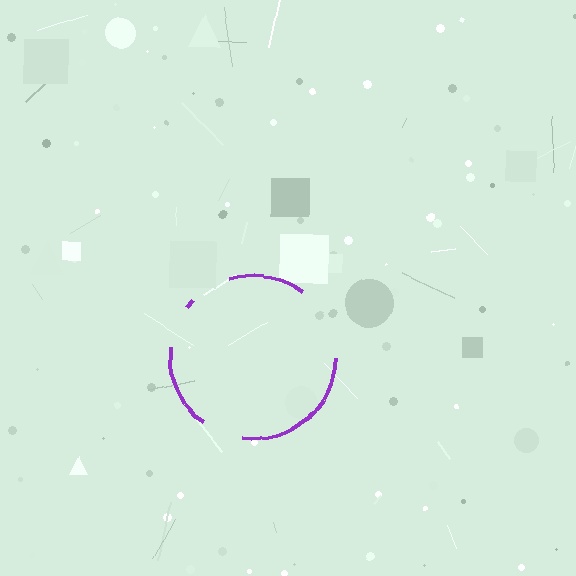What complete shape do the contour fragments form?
The contour fragments form a circle.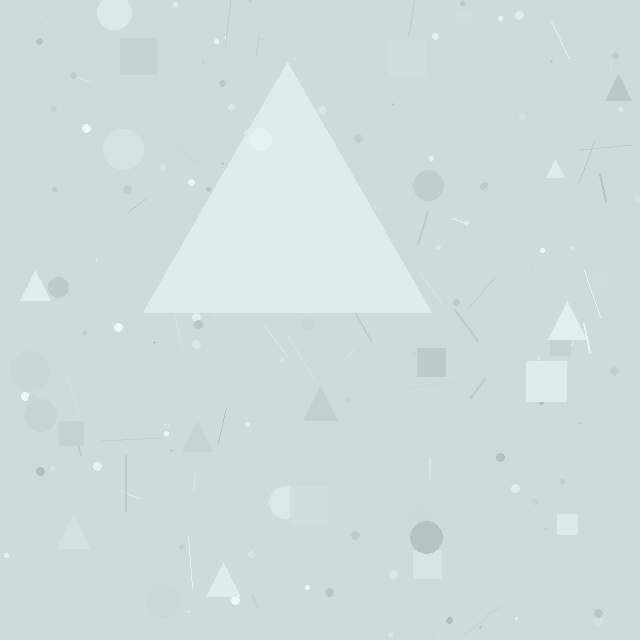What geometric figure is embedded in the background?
A triangle is embedded in the background.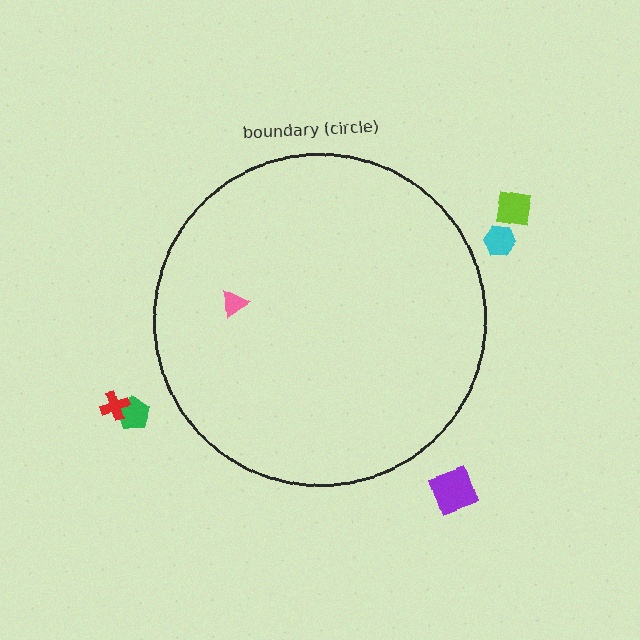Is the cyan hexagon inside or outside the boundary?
Outside.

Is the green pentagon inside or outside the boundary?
Outside.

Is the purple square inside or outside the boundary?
Outside.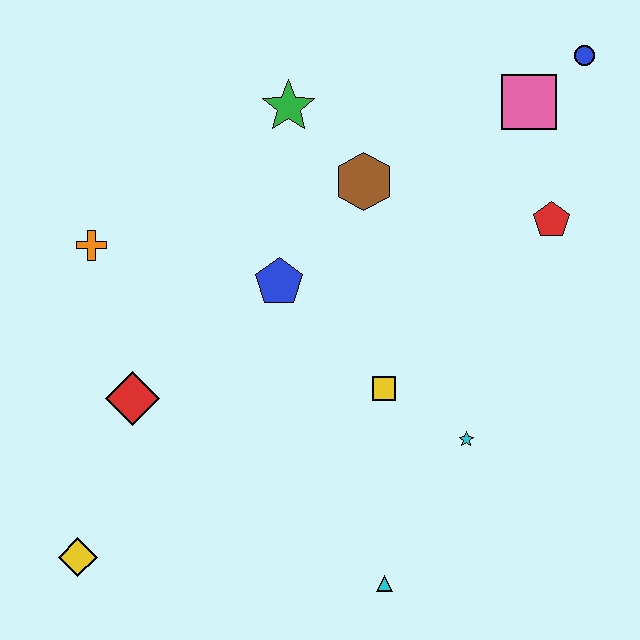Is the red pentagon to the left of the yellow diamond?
No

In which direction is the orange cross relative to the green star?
The orange cross is to the left of the green star.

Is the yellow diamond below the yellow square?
Yes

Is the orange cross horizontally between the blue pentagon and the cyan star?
No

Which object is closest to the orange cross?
The red diamond is closest to the orange cross.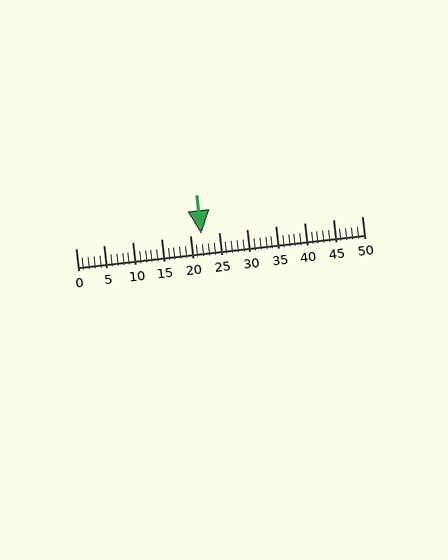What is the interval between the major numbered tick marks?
The major tick marks are spaced 5 units apart.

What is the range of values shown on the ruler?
The ruler shows values from 0 to 50.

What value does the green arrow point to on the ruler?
The green arrow points to approximately 22.